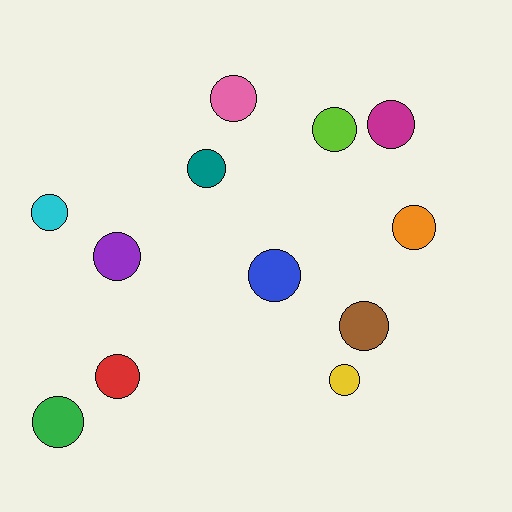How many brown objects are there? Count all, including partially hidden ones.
There is 1 brown object.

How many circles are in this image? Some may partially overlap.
There are 12 circles.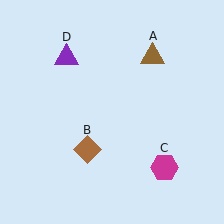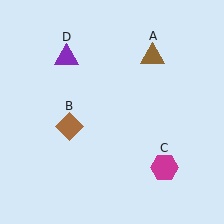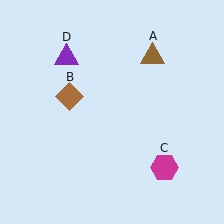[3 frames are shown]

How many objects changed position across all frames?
1 object changed position: brown diamond (object B).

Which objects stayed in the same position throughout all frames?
Brown triangle (object A) and magenta hexagon (object C) and purple triangle (object D) remained stationary.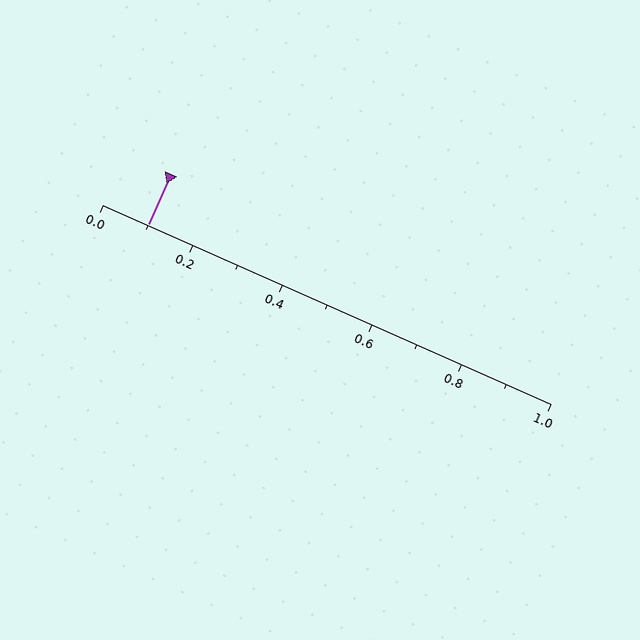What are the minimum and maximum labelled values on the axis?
The axis runs from 0.0 to 1.0.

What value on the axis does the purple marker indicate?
The marker indicates approximately 0.1.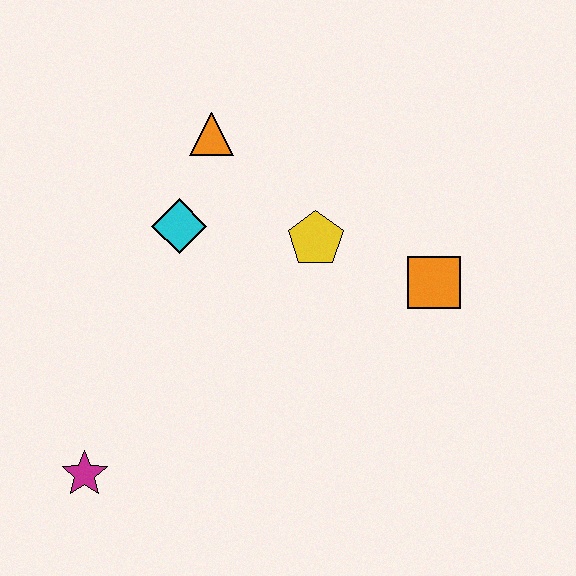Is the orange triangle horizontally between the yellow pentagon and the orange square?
No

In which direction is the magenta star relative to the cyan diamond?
The magenta star is below the cyan diamond.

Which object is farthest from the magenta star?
The orange square is farthest from the magenta star.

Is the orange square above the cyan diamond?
No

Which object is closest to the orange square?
The yellow pentagon is closest to the orange square.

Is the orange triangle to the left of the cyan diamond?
No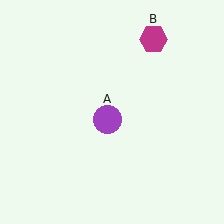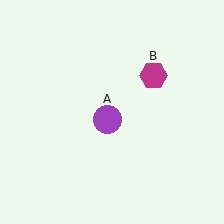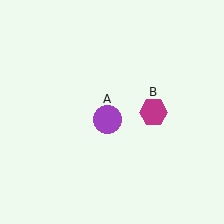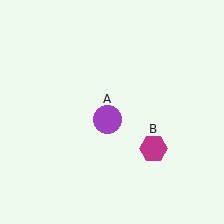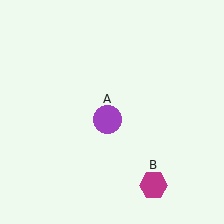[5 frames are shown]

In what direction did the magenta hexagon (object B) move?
The magenta hexagon (object B) moved down.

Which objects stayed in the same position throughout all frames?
Purple circle (object A) remained stationary.